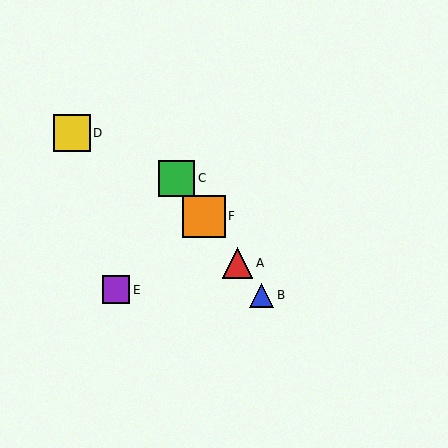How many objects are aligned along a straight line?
4 objects (A, B, C, F) are aligned along a straight line.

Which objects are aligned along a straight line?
Objects A, B, C, F are aligned along a straight line.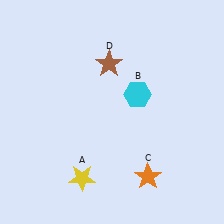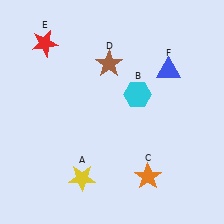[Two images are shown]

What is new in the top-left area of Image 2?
A red star (E) was added in the top-left area of Image 2.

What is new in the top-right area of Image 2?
A blue triangle (F) was added in the top-right area of Image 2.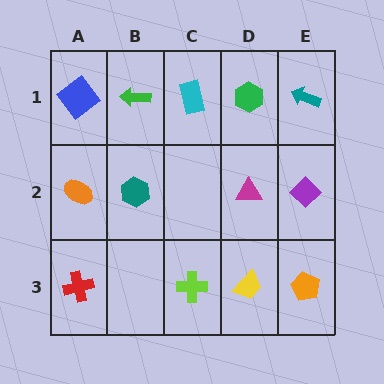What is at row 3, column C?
A lime cross.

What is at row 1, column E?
A teal arrow.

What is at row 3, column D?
A yellow trapezoid.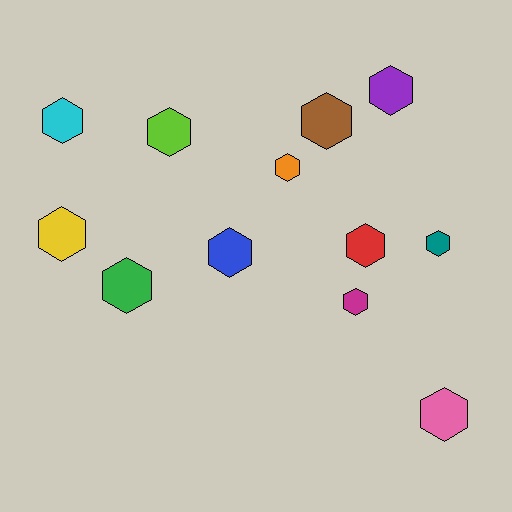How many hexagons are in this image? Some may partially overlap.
There are 12 hexagons.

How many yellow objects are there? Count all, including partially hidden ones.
There is 1 yellow object.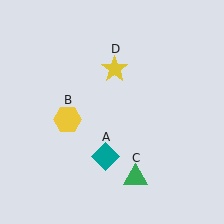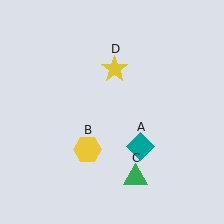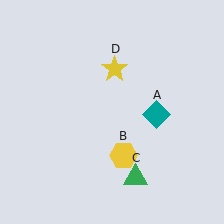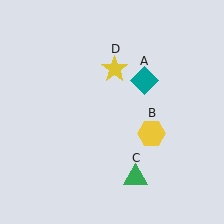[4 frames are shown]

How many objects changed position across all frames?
2 objects changed position: teal diamond (object A), yellow hexagon (object B).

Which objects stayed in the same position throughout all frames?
Green triangle (object C) and yellow star (object D) remained stationary.